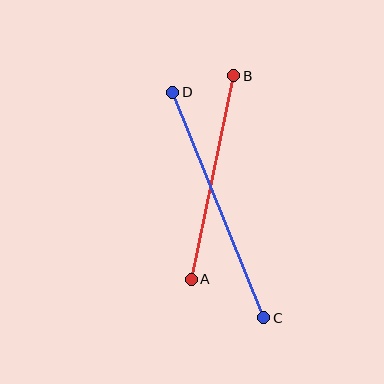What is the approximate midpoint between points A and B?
The midpoint is at approximately (212, 178) pixels.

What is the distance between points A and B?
The distance is approximately 208 pixels.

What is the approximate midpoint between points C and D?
The midpoint is at approximately (218, 205) pixels.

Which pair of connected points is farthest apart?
Points C and D are farthest apart.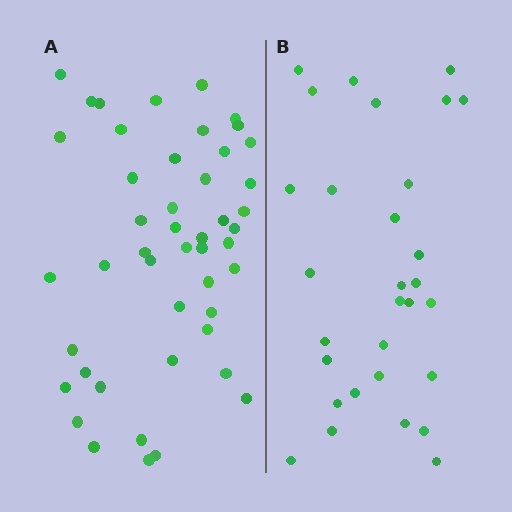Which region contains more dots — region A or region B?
Region A (the left region) has more dots.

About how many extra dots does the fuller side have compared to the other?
Region A has approximately 15 more dots than region B.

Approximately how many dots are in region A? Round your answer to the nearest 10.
About 50 dots. (The exact count is 47, which rounds to 50.)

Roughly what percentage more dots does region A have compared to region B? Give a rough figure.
About 55% more.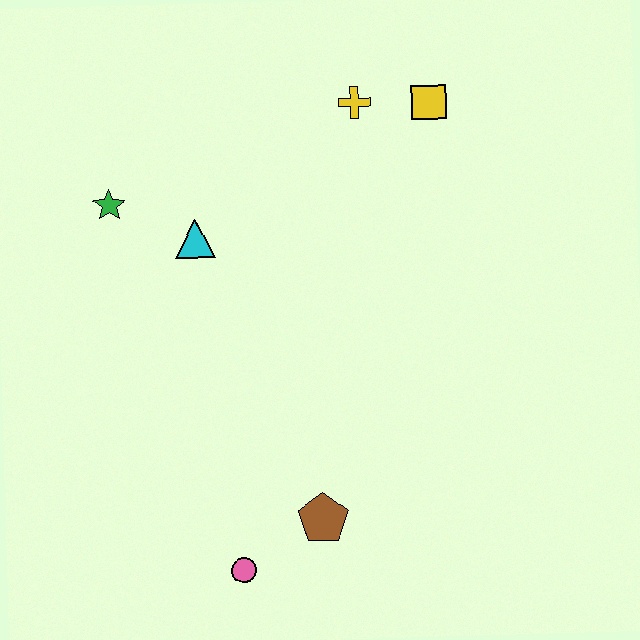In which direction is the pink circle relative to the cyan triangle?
The pink circle is below the cyan triangle.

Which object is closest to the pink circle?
The brown pentagon is closest to the pink circle.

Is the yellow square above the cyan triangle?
Yes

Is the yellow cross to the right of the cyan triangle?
Yes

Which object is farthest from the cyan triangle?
The pink circle is farthest from the cyan triangle.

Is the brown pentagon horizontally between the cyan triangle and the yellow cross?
Yes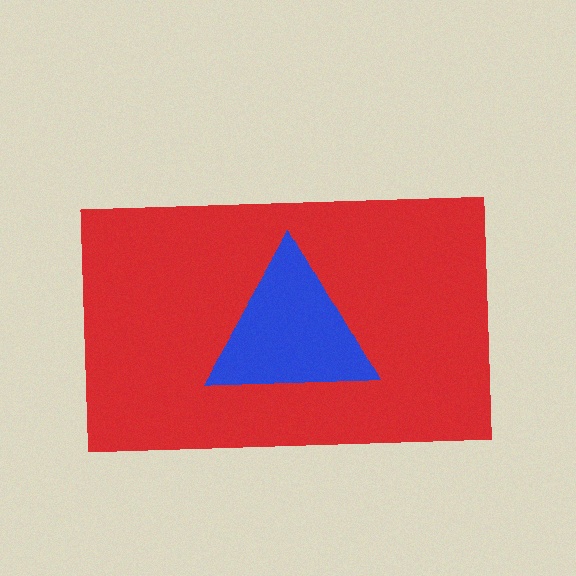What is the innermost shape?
The blue triangle.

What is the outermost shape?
The red rectangle.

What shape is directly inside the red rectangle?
The blue triangle.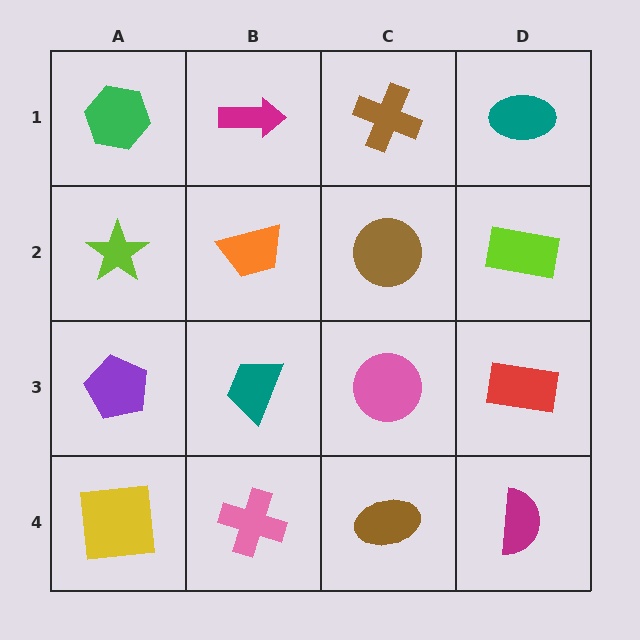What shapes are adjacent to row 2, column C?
A brown cross (row 1, column C), a pink circle (row 3, column C), an orange trapezoid (row 2, column B), a lime rectangle (row 2, column D).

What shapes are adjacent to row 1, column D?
A lime rectangle (row 2, column D), a brown cross (row 1, column C).